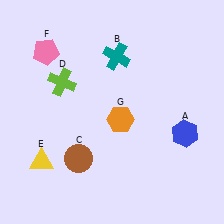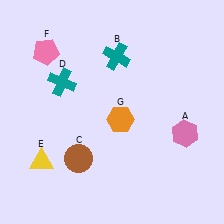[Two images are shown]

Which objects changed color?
A changed from blue to pink. D changed from lime to teal.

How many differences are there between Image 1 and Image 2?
There are 2 differences between the two images.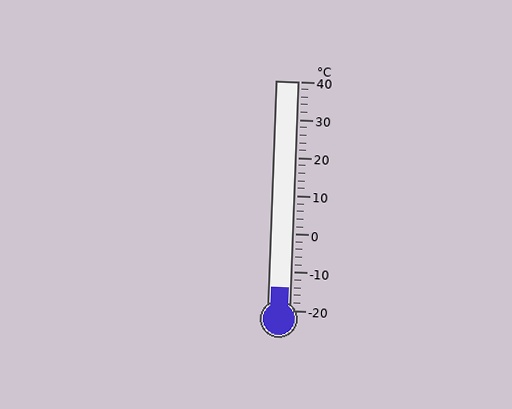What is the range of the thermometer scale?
The thermometer scale ranges from -20°C to 40°C.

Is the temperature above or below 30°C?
The temperature is below 30°C.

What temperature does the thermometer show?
The thermometer shows approximately -14°C.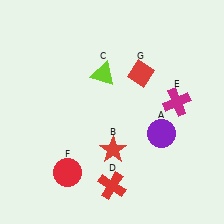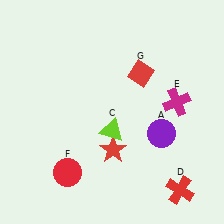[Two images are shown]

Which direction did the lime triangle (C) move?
The lime triangle (C) moved down.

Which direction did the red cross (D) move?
The red cross (D) moved right.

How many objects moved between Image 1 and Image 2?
2 objects moved between the two images.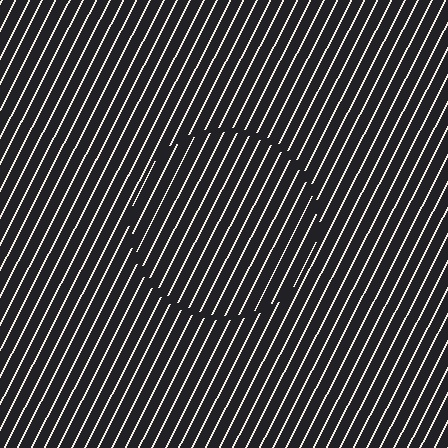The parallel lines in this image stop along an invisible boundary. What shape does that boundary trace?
An illusory circle. The interior of the shape contains the same grating, shifted by half a period — the contour is defined by the phase discontinuity where line-ends from the inner and outer gratings abut.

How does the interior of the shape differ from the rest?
The interior of the shape contains the same grating, shifted by half a period — the contour is defined by the phase discontinuity where line-ends from the inner and outer gratings abut.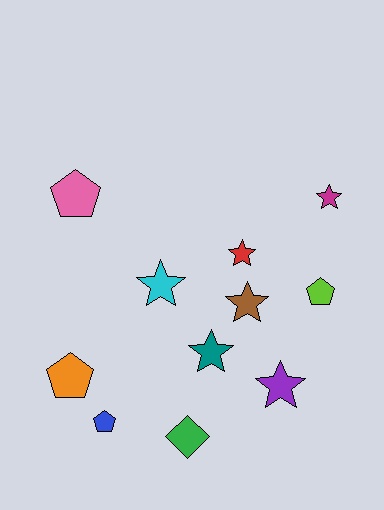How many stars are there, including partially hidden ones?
There are 6 stars.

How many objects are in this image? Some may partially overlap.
There are 11 objects.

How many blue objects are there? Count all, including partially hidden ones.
There is 1 blue object.